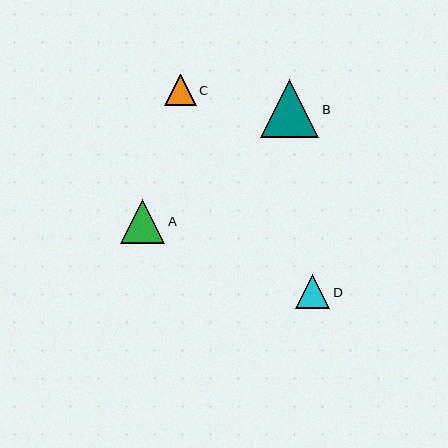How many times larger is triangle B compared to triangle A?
Triangle B is approximately 1.3 times the size of triangle A.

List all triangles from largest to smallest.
From largest to smallest: B, A, D, C.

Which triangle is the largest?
Triangle B is the largest with a size of approximately 58 pixels.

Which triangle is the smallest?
Triangle C is the smallest with a size of approximately 32 pixels.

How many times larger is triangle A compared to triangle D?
Triangle A is approximately 1.3 times the size of triangle D.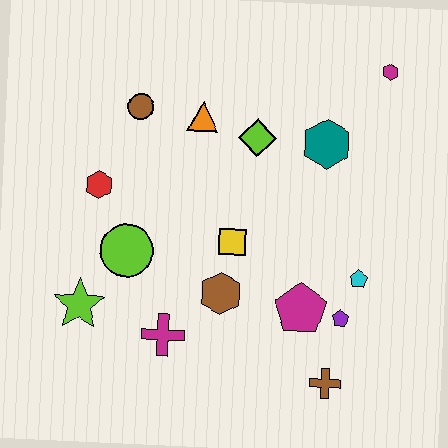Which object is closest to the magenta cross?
The brown hexagon is closest to the magenta cross.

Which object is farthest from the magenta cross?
The magenta hexagon is farthest from the magenta cross.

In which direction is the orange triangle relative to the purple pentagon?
The orange triangle is above the purple pentagon.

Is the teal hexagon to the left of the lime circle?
No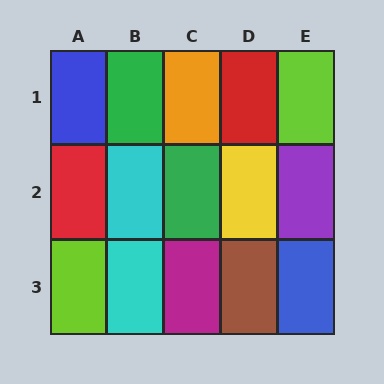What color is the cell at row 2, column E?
Purple.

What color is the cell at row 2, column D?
Yellow.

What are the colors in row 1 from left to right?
Blue, green, orange, red, lime.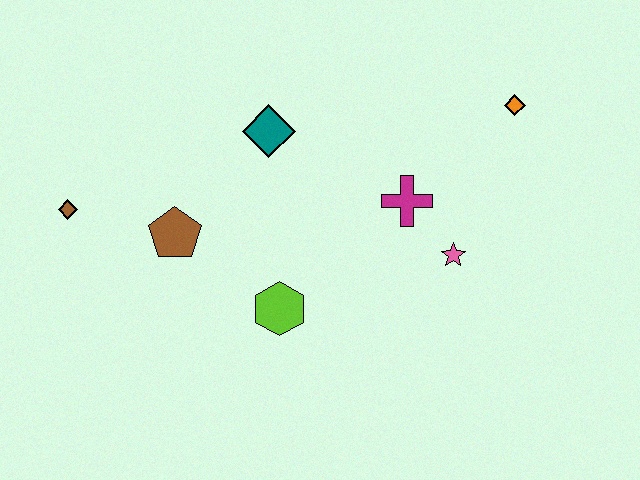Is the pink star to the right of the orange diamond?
No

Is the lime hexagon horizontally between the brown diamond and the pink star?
Yes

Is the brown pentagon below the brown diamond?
Yes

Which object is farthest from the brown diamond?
The orange diamond is farthest from the brown diamond.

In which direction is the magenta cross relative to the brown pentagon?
The magenta cross is to the right of the brown pentagon.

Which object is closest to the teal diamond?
The brown pentagon is closest to the teal diamond.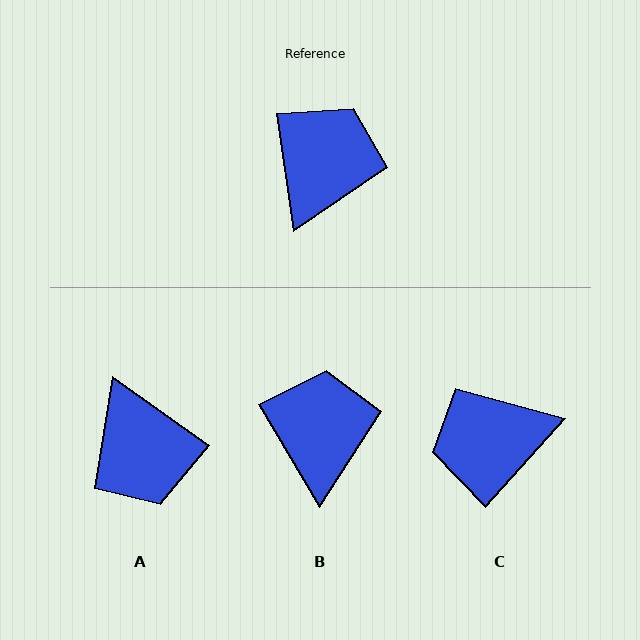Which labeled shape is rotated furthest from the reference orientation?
A, about 134 degrees away.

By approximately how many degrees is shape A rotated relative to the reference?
Approximately 134 degrees clockwise.